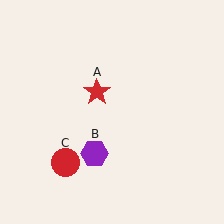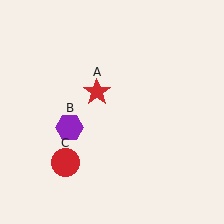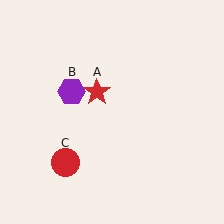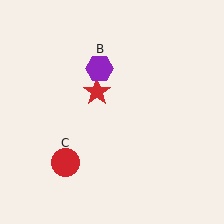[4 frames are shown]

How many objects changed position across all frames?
1 object changed position: purple hexagon (object B).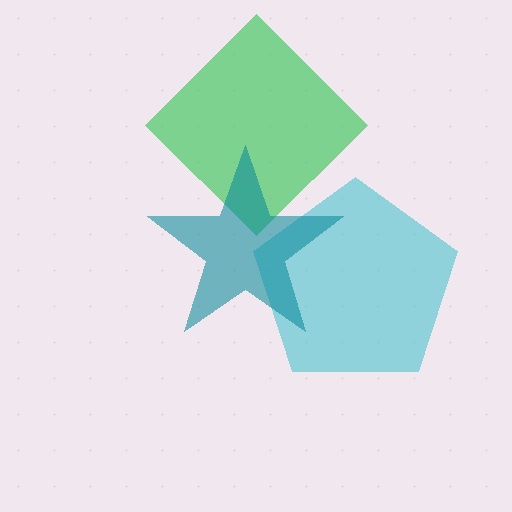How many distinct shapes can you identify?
There are 3 distinct shapes: a green diamond, a cyan pentagon, a teal star.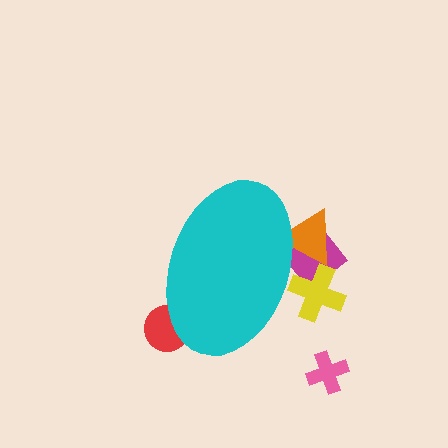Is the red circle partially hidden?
Yes, the red circle is partially hidden behind the cyan ellipse.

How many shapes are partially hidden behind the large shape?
4 shapes are partially hidden.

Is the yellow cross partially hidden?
Yes, the yellow cross is partially hidden behind the cyan ellipse.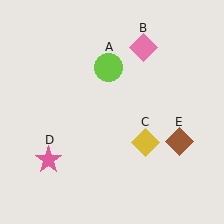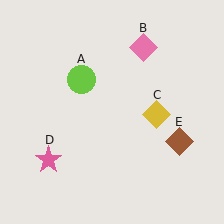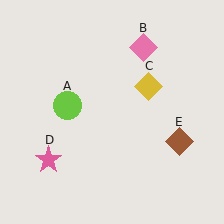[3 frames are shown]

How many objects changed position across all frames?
2 objects changed position: lime circle (object A), yellow diamond (object C).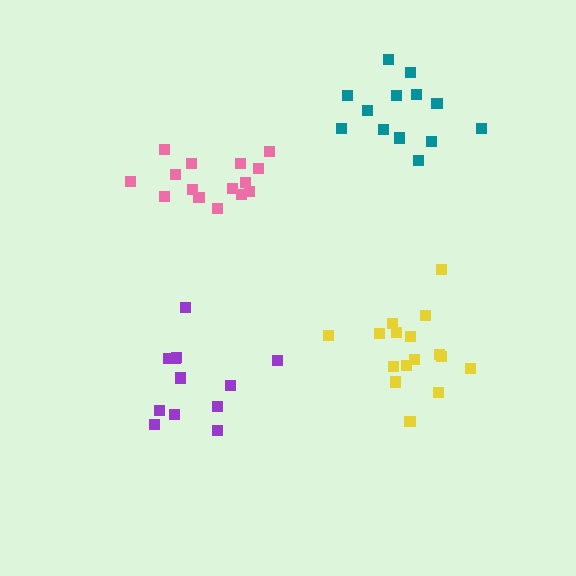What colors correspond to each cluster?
The clusters are colored: yellow, teal, pink, purple.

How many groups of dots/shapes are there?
There are 4 groups.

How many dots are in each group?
Group 1: 16 dots, Group 2: 13 dots, Group 3: 15 dots, Group 4: 12 dots (56 total).